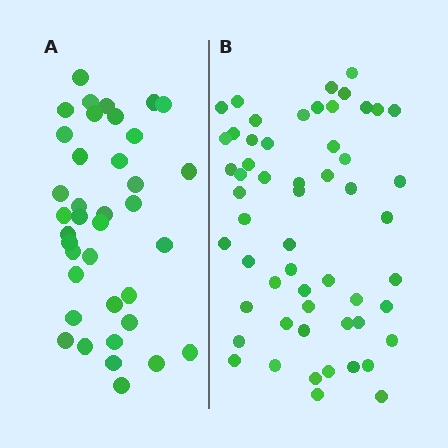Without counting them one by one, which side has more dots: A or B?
Region B (the right region) has more dots.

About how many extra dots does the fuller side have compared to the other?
Region B has approximately 20 more dots than region A.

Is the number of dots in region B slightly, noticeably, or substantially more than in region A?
Region B has substantially more. The ratio is roughly 1.5 to 1.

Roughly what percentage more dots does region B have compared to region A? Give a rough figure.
About 45% more.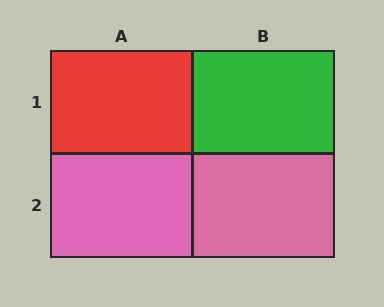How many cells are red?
1 cell is red.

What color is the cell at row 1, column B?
Green.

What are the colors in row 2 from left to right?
Pink, pink.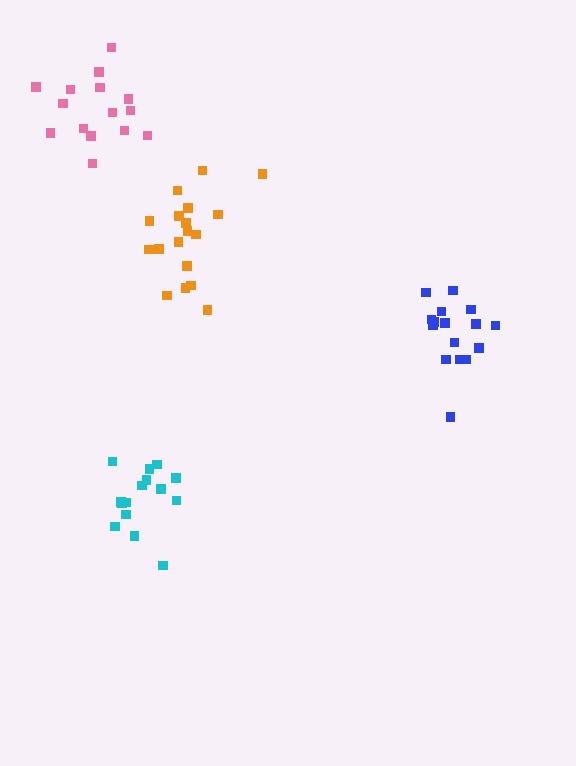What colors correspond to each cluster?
The clusters are colored: orange, cyan, pink, blue.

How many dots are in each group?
Group 1: 18 dots, Group 2: 15 dots, Group 3: 15 dots, Group 4: 16 dots (64 total).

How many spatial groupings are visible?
There are 4 spatial groupings.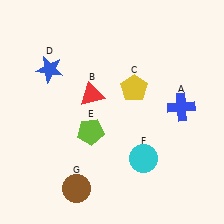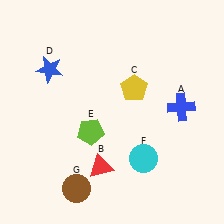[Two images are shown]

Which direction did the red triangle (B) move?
The red triangle (B) moved down.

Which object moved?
The red triangle (B) moved down.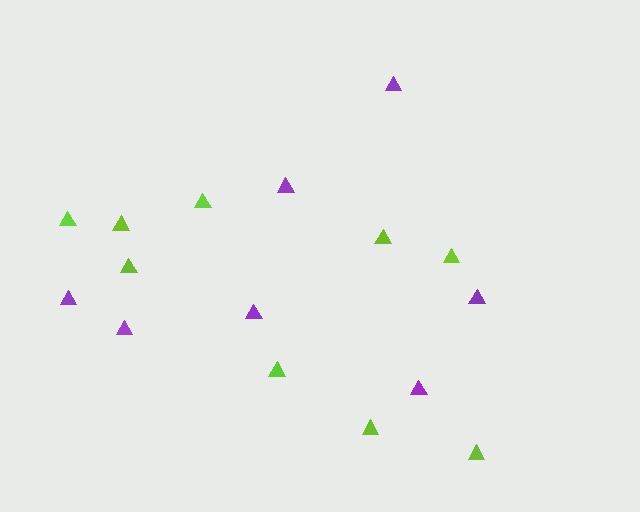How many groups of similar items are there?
There are 2 groups: one group of purple triangles (7) and one group of lime triangles (9).